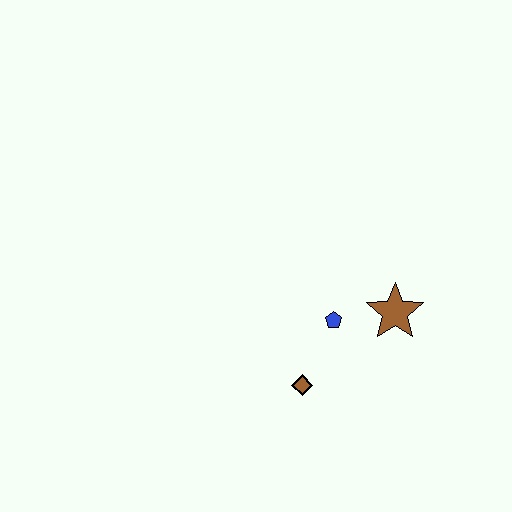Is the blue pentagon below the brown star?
Yes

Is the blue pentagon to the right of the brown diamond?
Yes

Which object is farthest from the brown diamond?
The brown star is farthest from the brown diamond.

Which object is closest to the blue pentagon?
The brown star is closest to the blue pentagon.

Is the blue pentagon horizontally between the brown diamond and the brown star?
Yes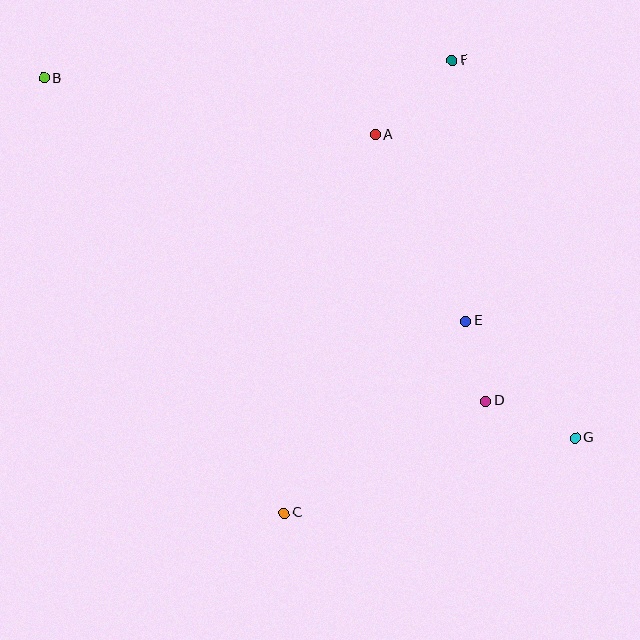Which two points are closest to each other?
Points D and E are closest to each other.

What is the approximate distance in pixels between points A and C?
The distance between A and C is approximately 389 pixels.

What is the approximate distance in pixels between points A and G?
The distance between A and G is approximately 363 pixels.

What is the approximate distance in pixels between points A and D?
The distance between A and D is approximately 289 pixels.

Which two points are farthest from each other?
Points B and G are farthest from each other.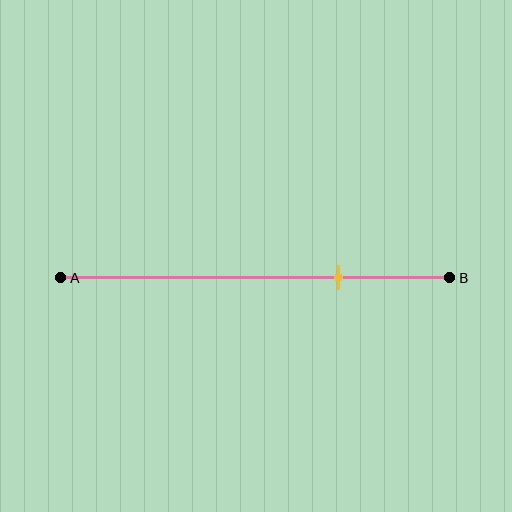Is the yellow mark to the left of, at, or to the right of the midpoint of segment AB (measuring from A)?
The yellow mark is to the right of the midpoint of segment AB.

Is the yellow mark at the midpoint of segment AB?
No, the mark is at about 70% from A, not at the 50% midpoint.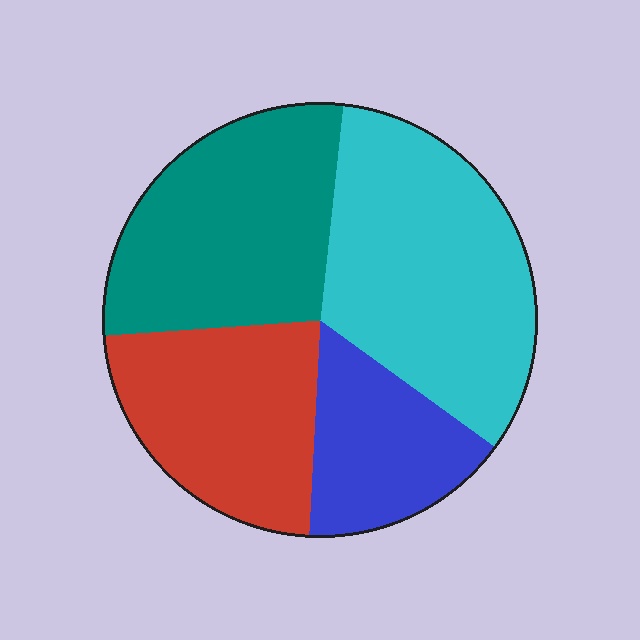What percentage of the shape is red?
Red covers roughly 25% of the shape.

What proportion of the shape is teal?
Teal covers 28% of the shape.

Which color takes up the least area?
Blue, at roughly 15%.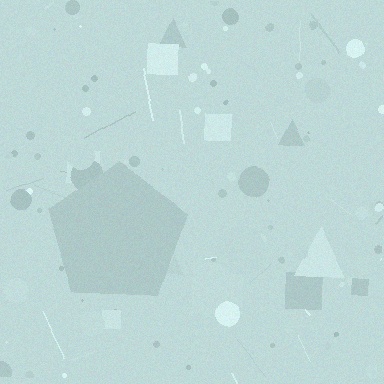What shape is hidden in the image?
A pentagon is hidden in the image.